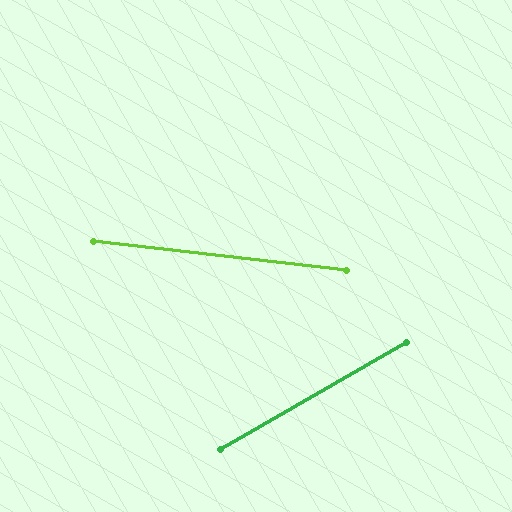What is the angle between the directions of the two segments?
Approximately 36 degrees.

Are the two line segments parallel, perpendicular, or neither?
Neither parallel nor perpendicular — they differ by about 36°.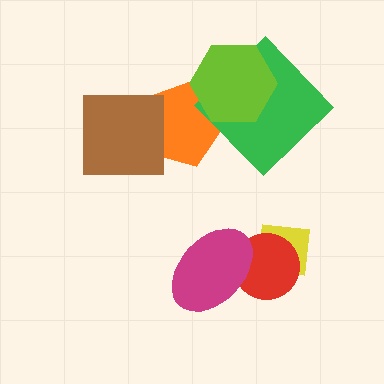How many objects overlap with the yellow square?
1 object overlaps with the yellow square.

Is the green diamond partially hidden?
Yes, it is partially covered by another shape.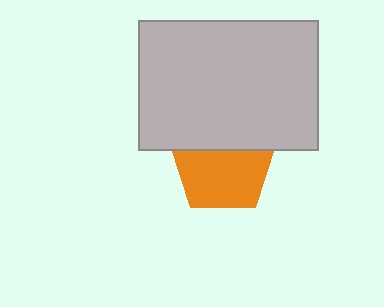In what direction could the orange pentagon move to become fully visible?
The orange pentagon could move down. That would shift it out from behind the light gray rectangle entirely.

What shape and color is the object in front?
The object in front is a light gray rectangle.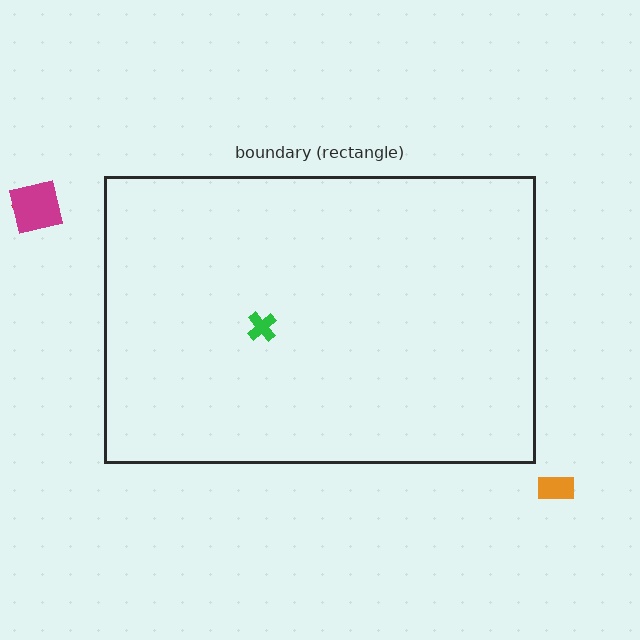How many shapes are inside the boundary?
1 inside, 3 outside.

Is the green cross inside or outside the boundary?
Inside.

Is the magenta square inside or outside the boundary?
Outside.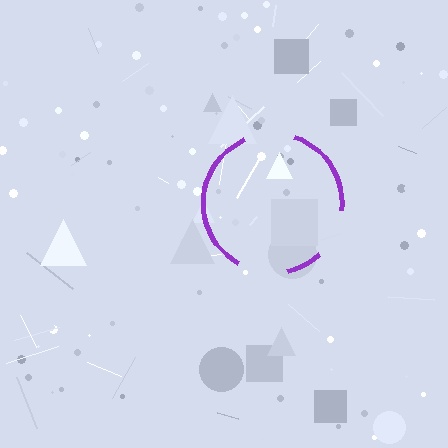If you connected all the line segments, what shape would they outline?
They would outline a circle.